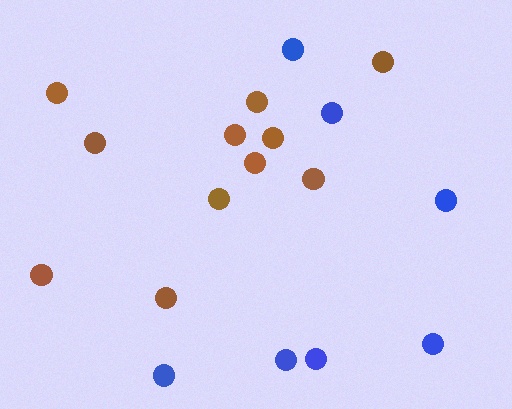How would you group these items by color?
There are 2 groups: one group of brown circles (11) and one group of blue circles (7).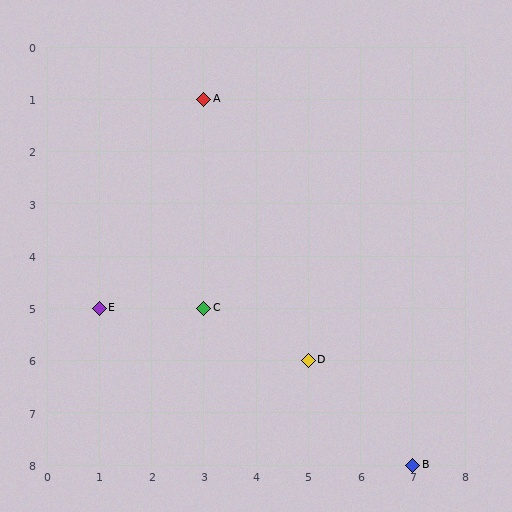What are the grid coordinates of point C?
Point C is at grid coordinates (3, 5).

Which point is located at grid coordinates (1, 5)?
Point E is at (1, 5).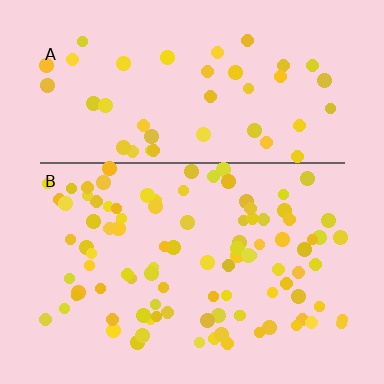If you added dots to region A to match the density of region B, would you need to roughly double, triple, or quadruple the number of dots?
Approximately double.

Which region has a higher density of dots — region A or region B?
B (the bottom).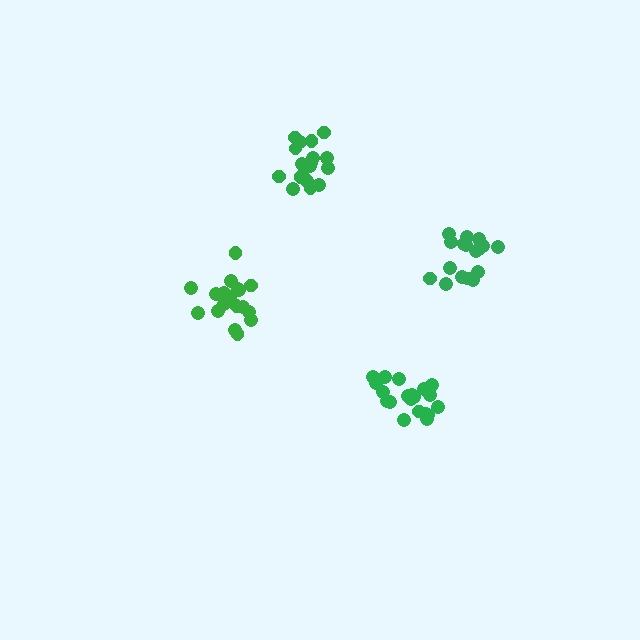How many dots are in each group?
Group 1: 20 dots, Group 2: 19 dots, Group 3: 18 dots, Group 4: 17 dots (74 total).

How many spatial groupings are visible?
There are 4 spatial groupings.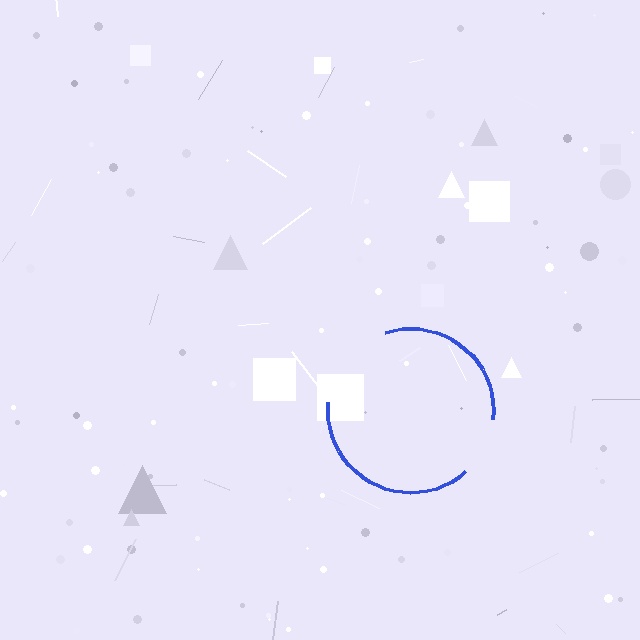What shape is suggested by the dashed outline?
The dashed outline suggests a circle.